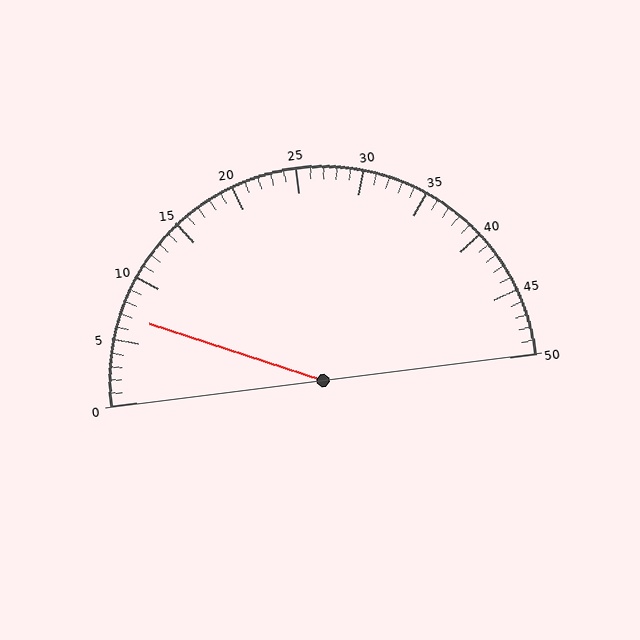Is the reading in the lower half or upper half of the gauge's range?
The reading is in the lower half of the range (0 to 50).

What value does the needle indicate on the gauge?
The needle indicates approximately 7.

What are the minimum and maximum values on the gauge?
The gauge ranges from 0 to 50.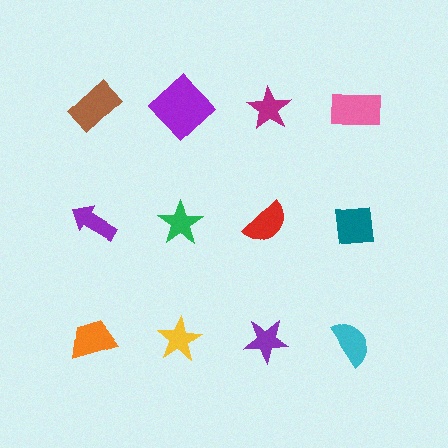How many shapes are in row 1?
4 shapes.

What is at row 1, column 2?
A purple diamond.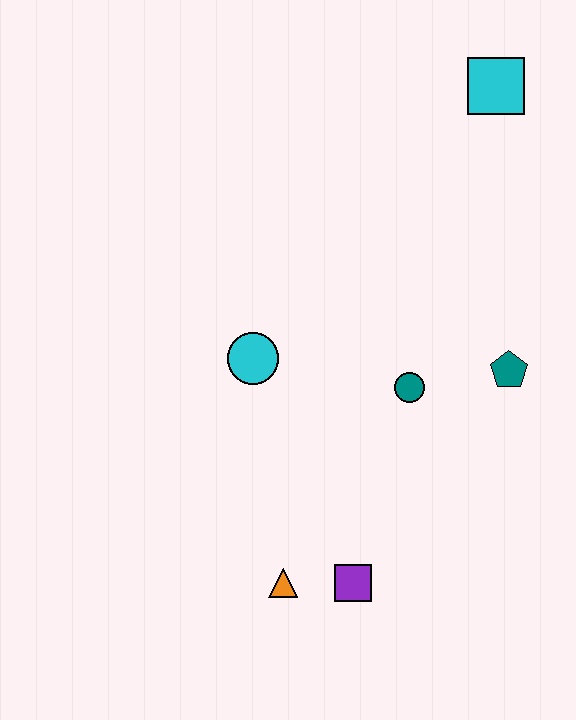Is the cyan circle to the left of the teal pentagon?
Yes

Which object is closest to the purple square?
The orange triangle is closest to the purple square.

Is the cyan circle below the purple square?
No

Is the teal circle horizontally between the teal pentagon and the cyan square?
No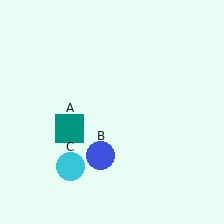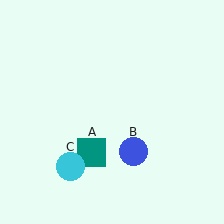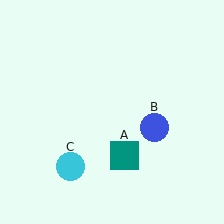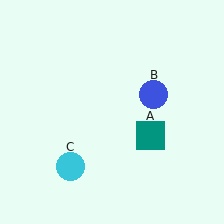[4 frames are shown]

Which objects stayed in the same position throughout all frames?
Cyan circle (object C) remained stationary.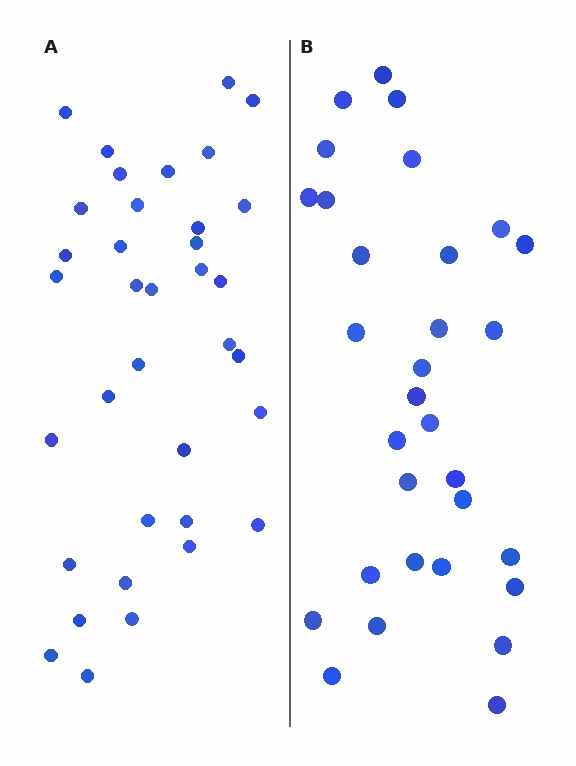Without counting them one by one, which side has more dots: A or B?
Region A (the left region) has more dots.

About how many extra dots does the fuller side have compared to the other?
Region A has about 5 more dots than region B.